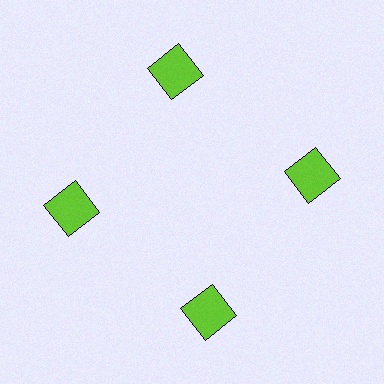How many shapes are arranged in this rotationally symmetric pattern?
There are 4 shapes, arranged in 4 groups of 1.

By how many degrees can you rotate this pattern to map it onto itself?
The pattern maps onto itself every 90 degrees of rotation.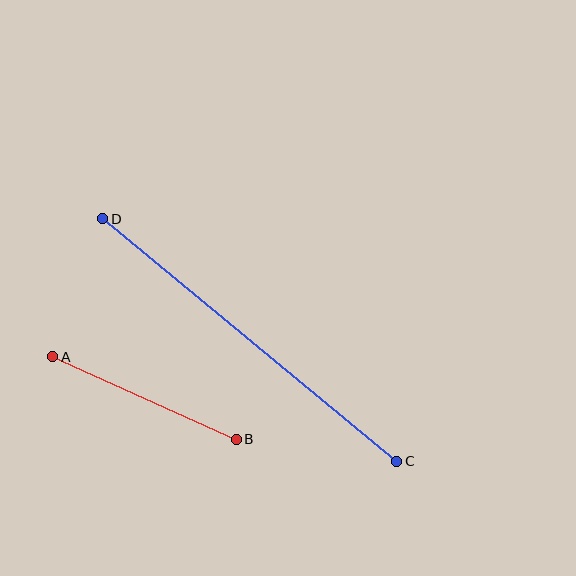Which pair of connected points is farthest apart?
Points C and D are farthest apart.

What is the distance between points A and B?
The distance is approximately 201 pixels.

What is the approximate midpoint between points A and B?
The midpoint is at approximately (145, 398) pixels.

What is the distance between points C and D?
The distance is approximately 381 pixels.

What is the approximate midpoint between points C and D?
The midpoint is at approximately (250, 340) pixels.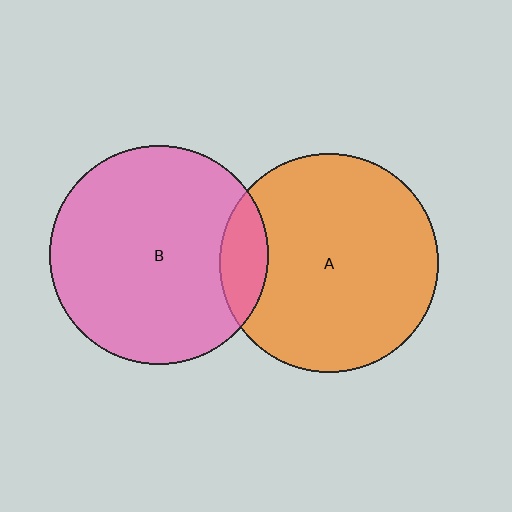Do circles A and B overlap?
Yes.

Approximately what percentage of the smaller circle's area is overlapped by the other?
Approximately 10%.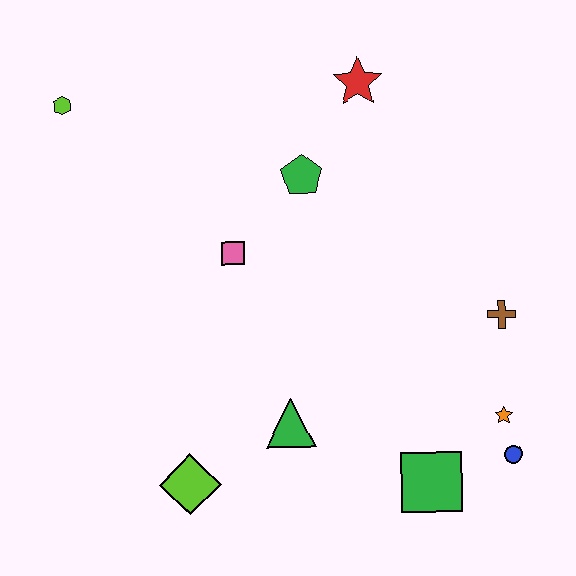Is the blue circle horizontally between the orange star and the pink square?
No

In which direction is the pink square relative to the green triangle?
The pink square is above the green triangle.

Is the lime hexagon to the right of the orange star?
No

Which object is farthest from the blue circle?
The lime hexagon is farthest from the blue circle.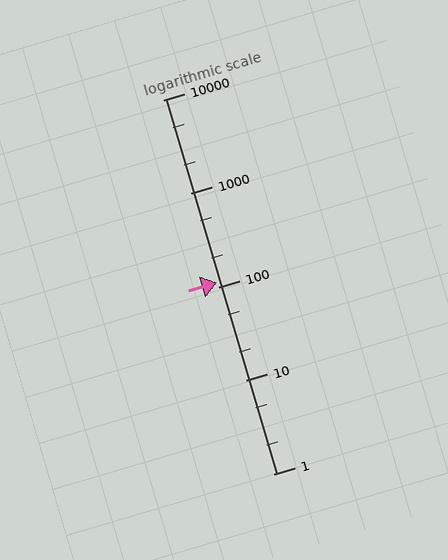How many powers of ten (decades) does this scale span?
The scale spans 4 decades, from 1 to 10000.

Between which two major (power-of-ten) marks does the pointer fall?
The pointer is between 100 and 1000.